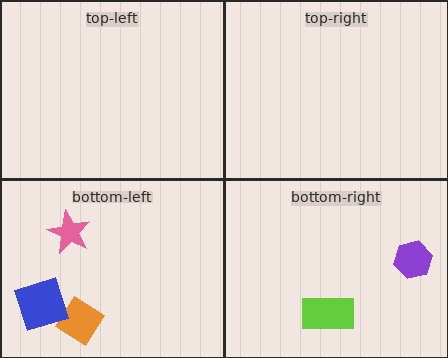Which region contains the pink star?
The bottom-left region.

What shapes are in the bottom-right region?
The purple hexagon, the lime rectangle.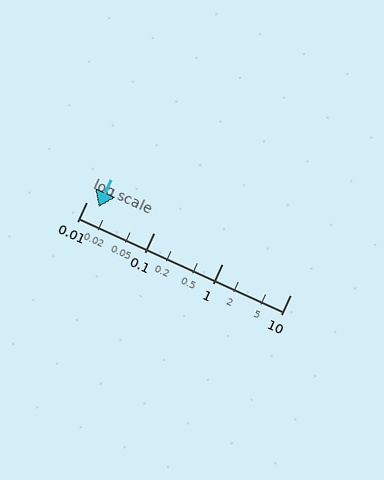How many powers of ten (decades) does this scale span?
The scale spans 3 decades, from 0.01 to 10.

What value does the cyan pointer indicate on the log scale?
The pointer indicates approximately 0.015.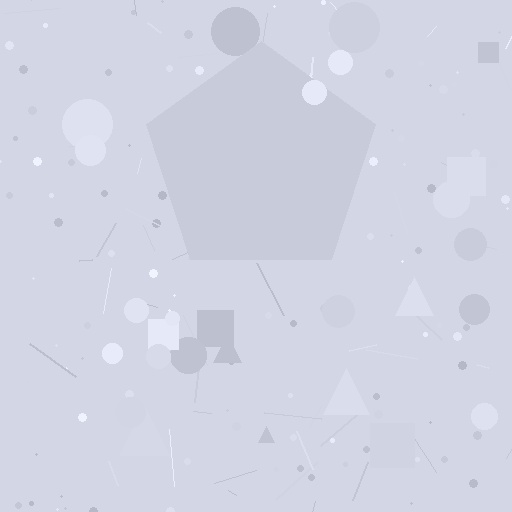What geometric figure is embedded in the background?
A pentagon is embedded in the background.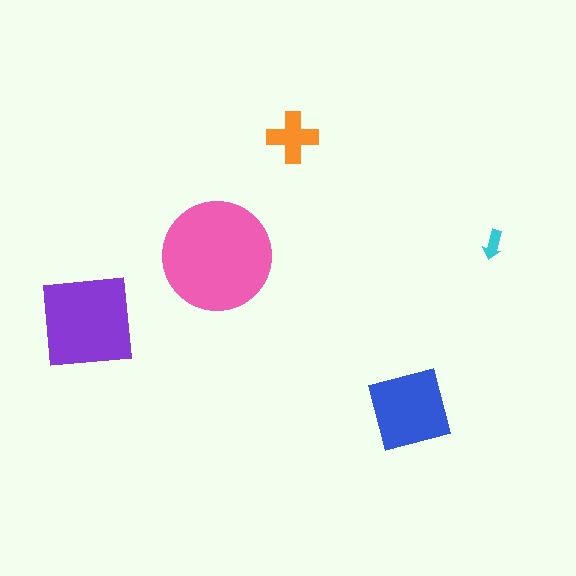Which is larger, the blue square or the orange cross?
The blue square.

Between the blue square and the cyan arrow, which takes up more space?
The blue square.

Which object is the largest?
The pink circle.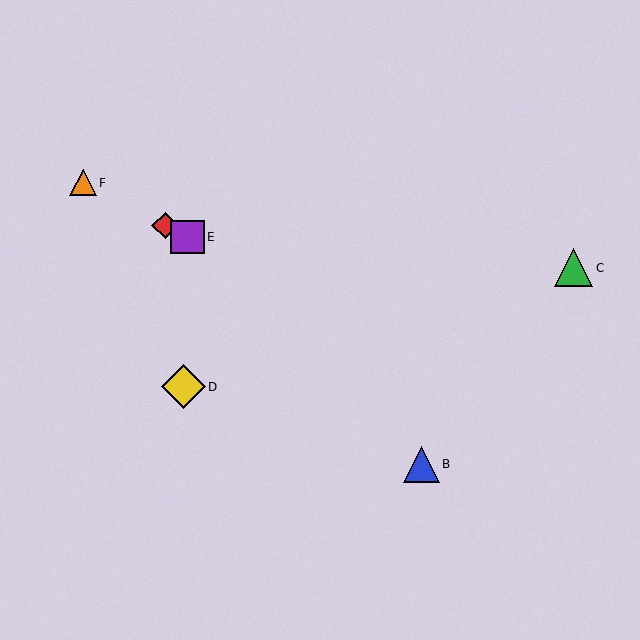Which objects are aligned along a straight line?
Objects A, E, F are aligned along a straight line.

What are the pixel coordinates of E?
Object E is at (187, 237).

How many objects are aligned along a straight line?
3 objects (A, E, F) are aligned along a straight line.